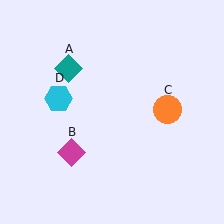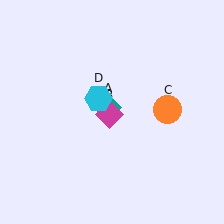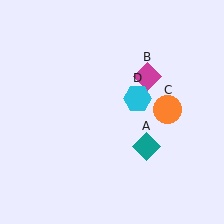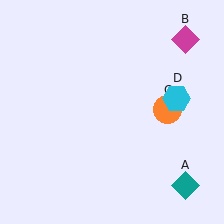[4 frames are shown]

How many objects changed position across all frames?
3 objects changed position: teal diamond (object A), magenta diamond (object B), cyan hexagon (object D).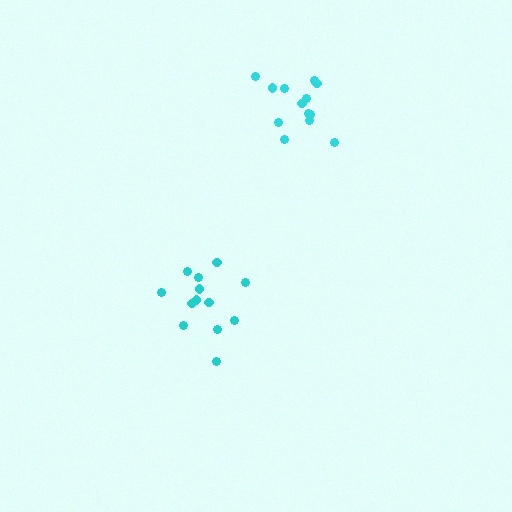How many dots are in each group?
Group 1: 13 dots, Group 2: 13 dots (26 total).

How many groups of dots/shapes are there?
There are 2 groups.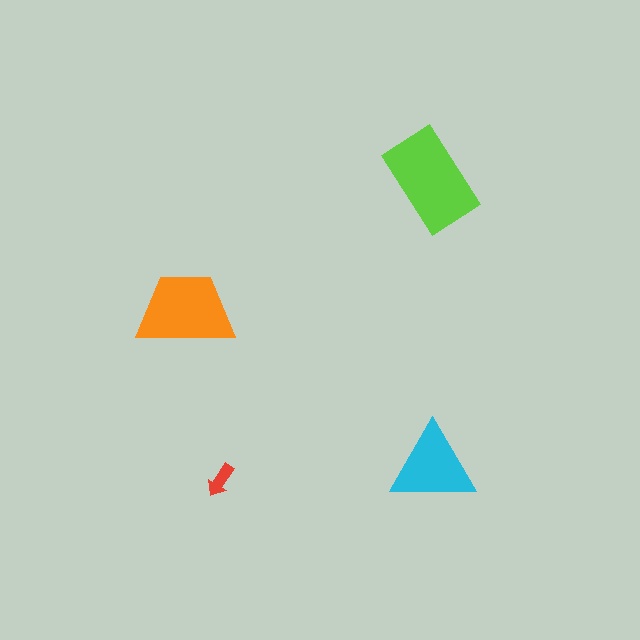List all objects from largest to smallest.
The lime rectangle, the orange trapezoid, the cyan triangle, the red arrow.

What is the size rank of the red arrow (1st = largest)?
4th.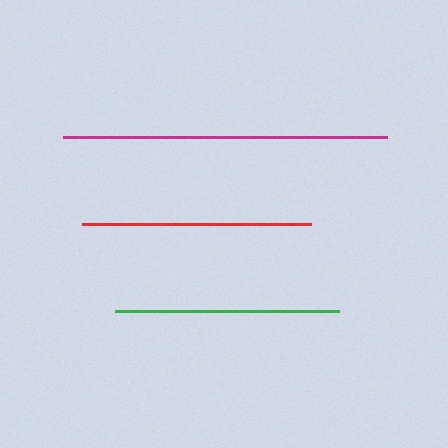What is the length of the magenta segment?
The magenta segment is approximately 324 pixels long.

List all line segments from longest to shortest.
From longest to shortest: magenta, red, green.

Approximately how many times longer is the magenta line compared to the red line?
The magenta line is approximately 1.4 times the length of the red line.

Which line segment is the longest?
The magenta line is the longest at approximately 324 pixels.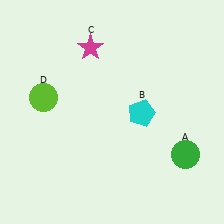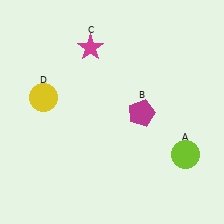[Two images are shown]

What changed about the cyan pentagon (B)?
In Image 1, B is cyan. In Image 2, it changed to magenta.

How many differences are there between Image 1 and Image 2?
There are 3 differences between the two images.